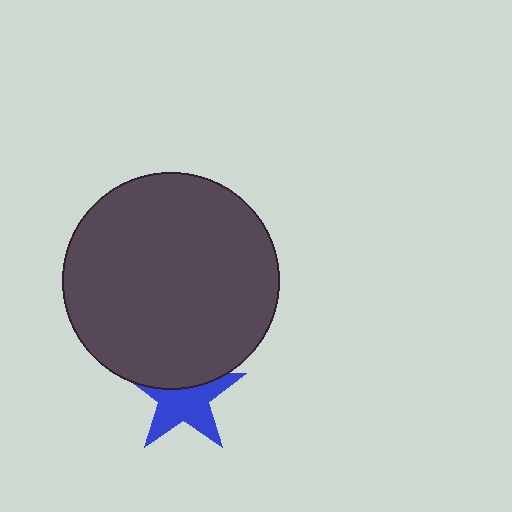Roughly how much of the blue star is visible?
About half of it is visible (roughly 62%).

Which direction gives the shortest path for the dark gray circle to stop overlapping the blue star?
Moving up gives the shortest separation.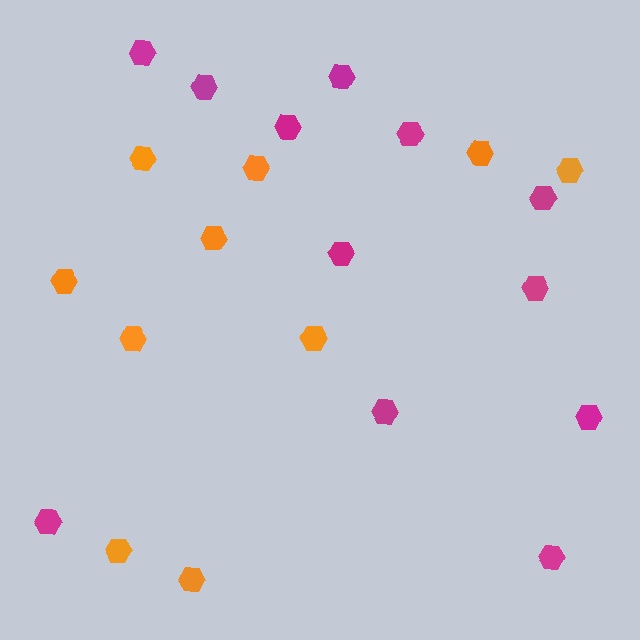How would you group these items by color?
There are 2 groups: one group of magenta hexagons (12) and one group of orange hexagons (10).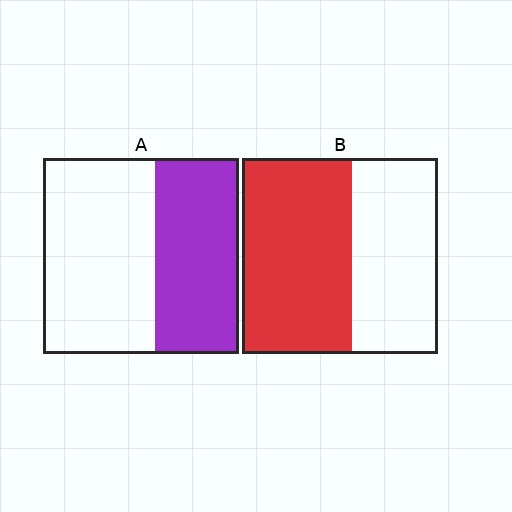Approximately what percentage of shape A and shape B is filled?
A is approximately 45% and B is approximately 55%.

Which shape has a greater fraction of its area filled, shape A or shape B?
Shape B.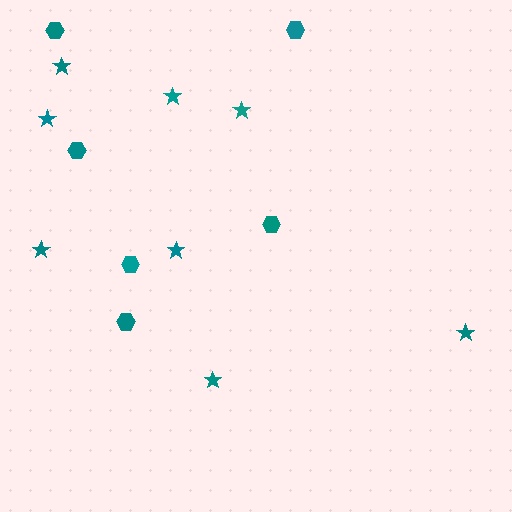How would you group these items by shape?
There are 2 groups: one group of stars (8) and one group of hexagons (6).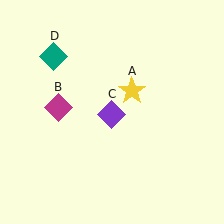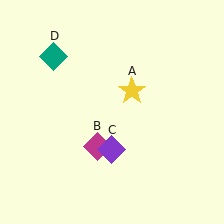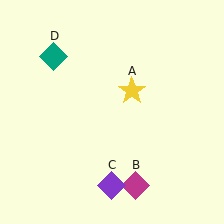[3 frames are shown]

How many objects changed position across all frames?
2 objects changed position: magenta diamond (object B), purple diamond (object C).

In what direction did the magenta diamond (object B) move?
The magenta diamond (object B) moved down and to the right.